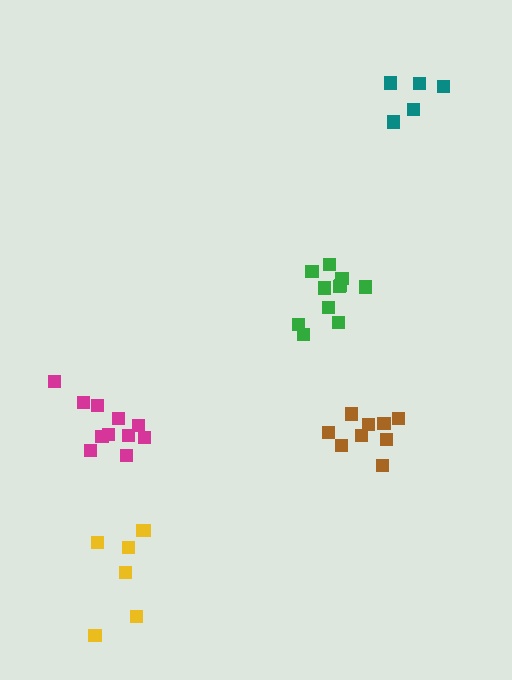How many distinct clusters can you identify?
There are 5 distinct clusters.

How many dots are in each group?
Group 1: 11 dots, Group 2: 5 dots, Group 3: 7 dots, Group 4: 11 dots, Group 5: 9 dots (43 total).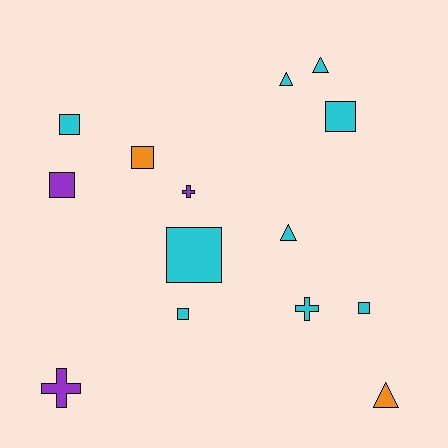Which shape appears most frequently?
Square, with 7 objects.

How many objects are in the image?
There are 14 objects.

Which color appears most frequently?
Cyan, with 9 objects.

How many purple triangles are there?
There are no purple triangles.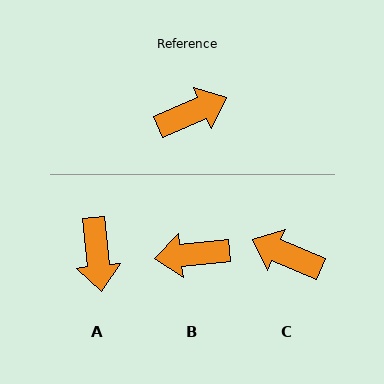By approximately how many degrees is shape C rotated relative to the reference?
Approximately 134 degrees counter-clockwise.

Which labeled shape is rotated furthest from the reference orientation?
B, about 163 degrees away.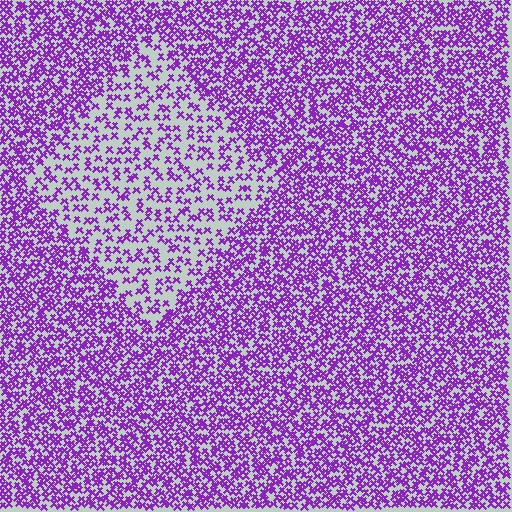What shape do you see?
I see a diamond.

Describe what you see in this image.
The image contains small purple elements arranged at two different densities. A diamond-shaped region is visible where the elements are less densely packed than the surrounding area.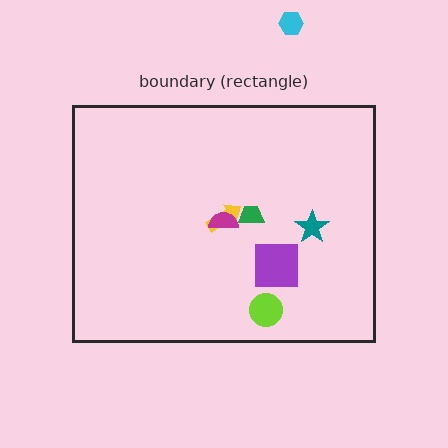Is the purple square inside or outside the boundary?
Inside.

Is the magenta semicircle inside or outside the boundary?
Inside.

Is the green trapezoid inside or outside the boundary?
Inside.